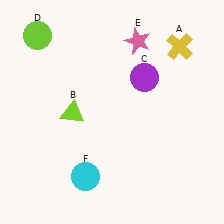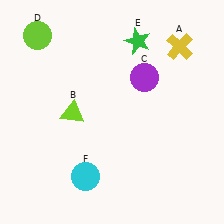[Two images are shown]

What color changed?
The star (E) changed from pink in Image 1 to green in Image 2.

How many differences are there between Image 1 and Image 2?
There is 1 difference between the two images.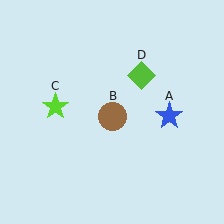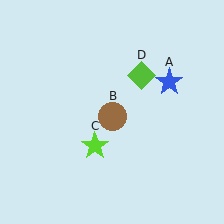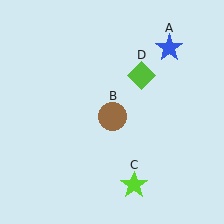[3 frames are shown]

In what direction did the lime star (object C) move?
The lime star (object C) moved down and to the right.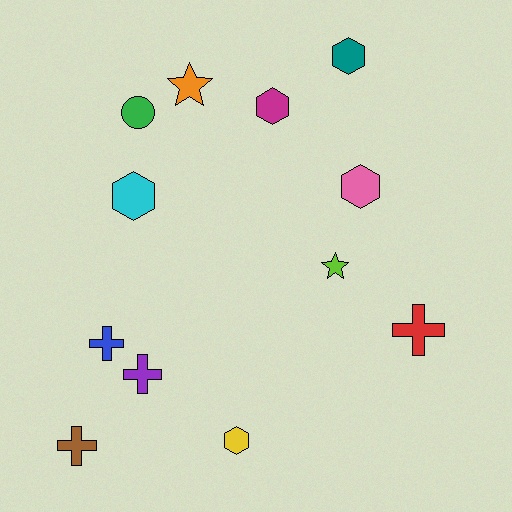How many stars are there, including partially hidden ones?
There are 2 stars.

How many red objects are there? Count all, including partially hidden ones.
There is 1 red object.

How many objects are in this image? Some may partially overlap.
There are 12 objects.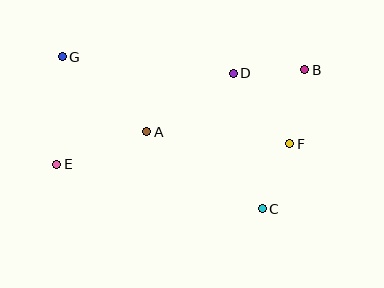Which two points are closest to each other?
Points C and F are closest to each other.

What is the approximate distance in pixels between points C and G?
The distance between C and G is approximately 251 pixels.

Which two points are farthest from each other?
Points B and E are farthest from each other.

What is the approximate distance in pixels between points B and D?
The distance between B and D is approximately 72 pixels.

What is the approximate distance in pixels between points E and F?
The distance between E and F is approximately 234 pixels.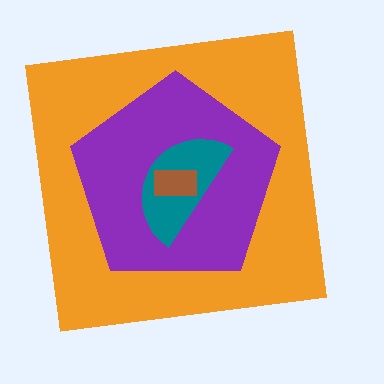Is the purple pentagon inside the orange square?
Yes.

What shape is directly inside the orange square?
The purple pentagon.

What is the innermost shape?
The brown rectangle.